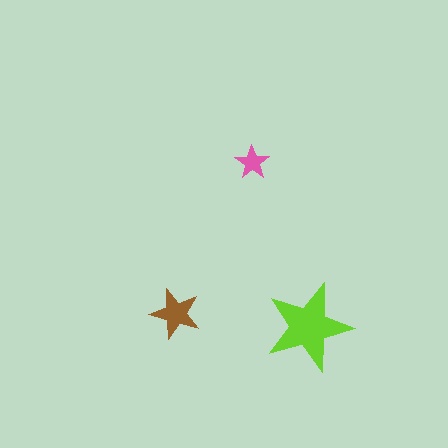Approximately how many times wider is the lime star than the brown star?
About 1.5 times wider.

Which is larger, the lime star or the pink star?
The lime one.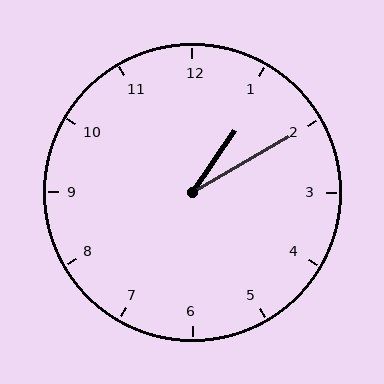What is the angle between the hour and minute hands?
Approximately 25 degrees.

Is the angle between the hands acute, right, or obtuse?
It is acute.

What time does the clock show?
1:10.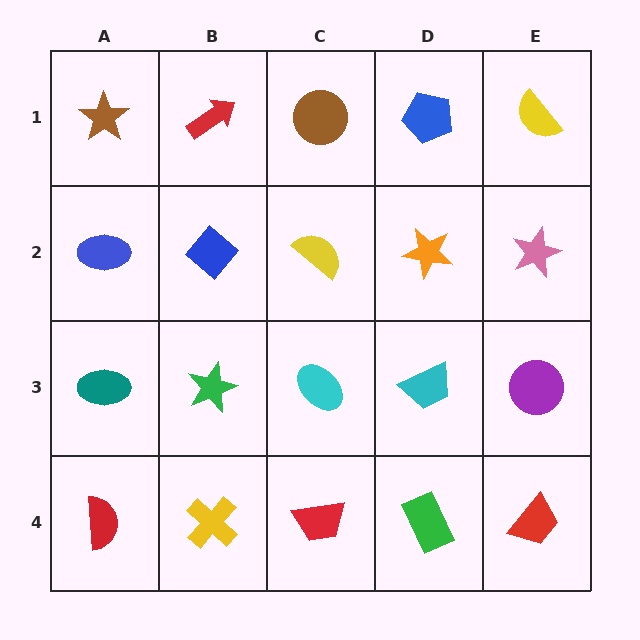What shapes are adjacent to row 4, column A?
A teal ellipse (row 3, column A), a yellow cross (row 4, column B).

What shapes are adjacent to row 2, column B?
A red arrow (row 1, column B), a green star (row 3, column B), a blue ellipse (row 2, column A), a yellow semicircle (row 2, column C).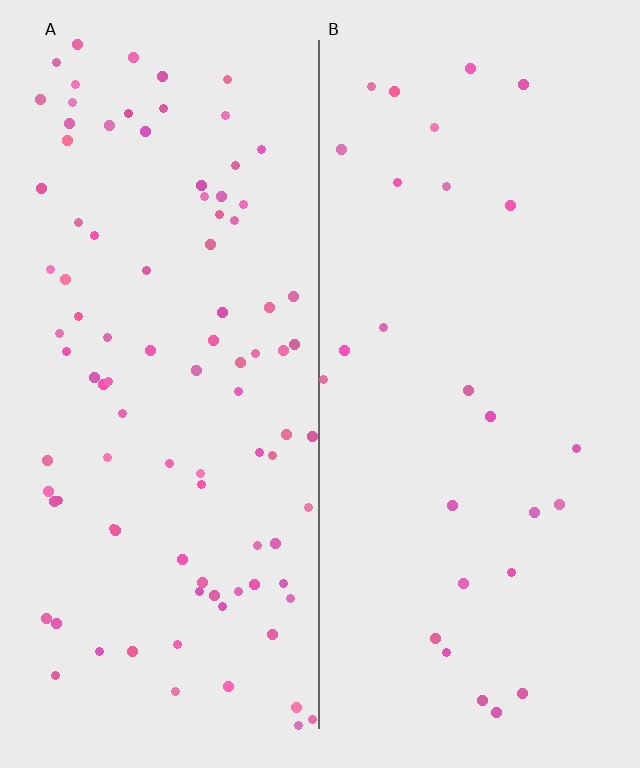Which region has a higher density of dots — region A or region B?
A (the left).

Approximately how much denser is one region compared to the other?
Approximately 3.6× — region A over region B.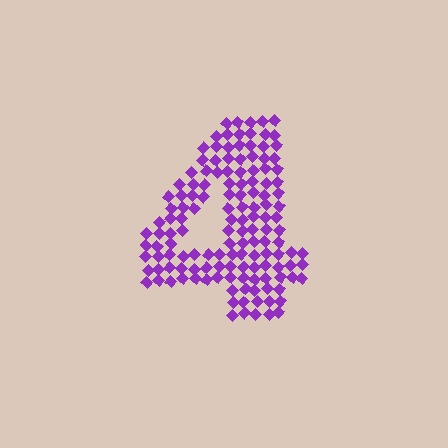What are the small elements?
The small elements are diamonds.